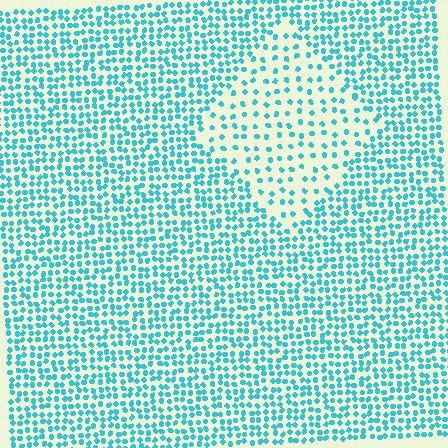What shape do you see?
I see a diamond.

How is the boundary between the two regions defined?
The boundary is defined by a change in element density (approximately 2.2x ratio). All elements are the same color, size, and shape.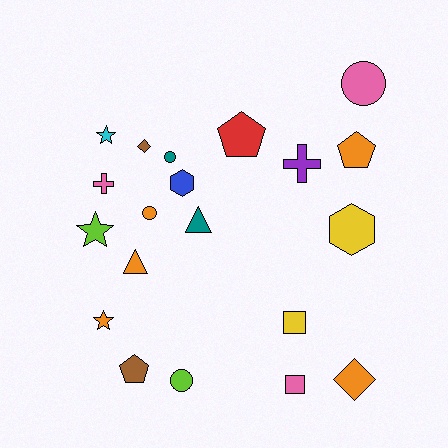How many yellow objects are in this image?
There are 2 yellow objects.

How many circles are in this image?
There are 4 circles.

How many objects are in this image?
There are 20 objects.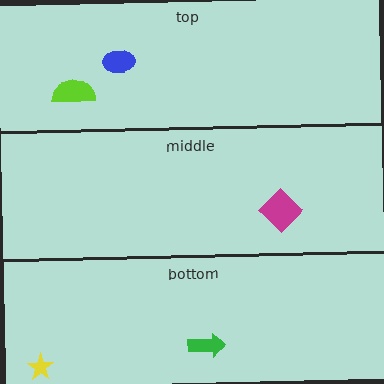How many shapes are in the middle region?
1.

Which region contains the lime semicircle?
The top region.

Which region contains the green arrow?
The bottom region.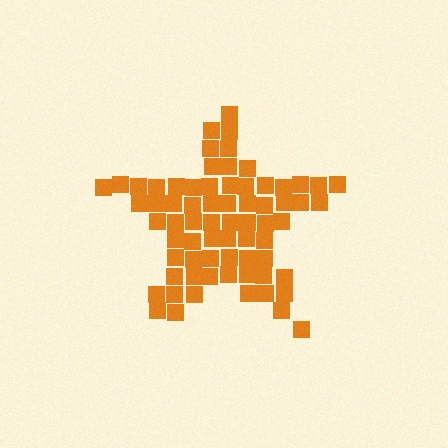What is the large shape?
The large shape is a star.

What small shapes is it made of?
It is made of small squares.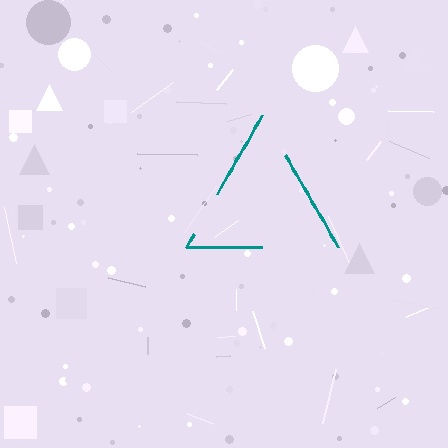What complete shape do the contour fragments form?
The contour fragments form a triangle.